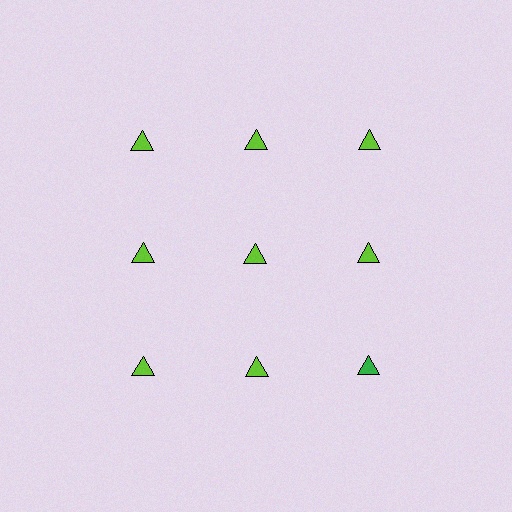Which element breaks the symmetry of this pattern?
The green triangle in the third row, center column breaks the symmetry. All other shapes are lime triangles.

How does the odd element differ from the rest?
It has a different color: green instead of lime.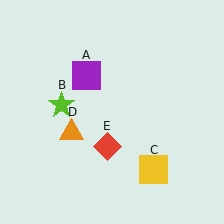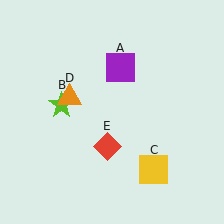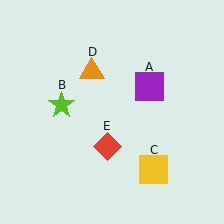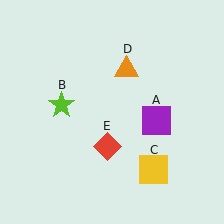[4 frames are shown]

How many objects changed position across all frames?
2 objects changed position: purple square (object A), orange triangle (object D).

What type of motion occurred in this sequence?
The purple square (object A), orange triangle (object D) rotated clockwise around the center of the scene.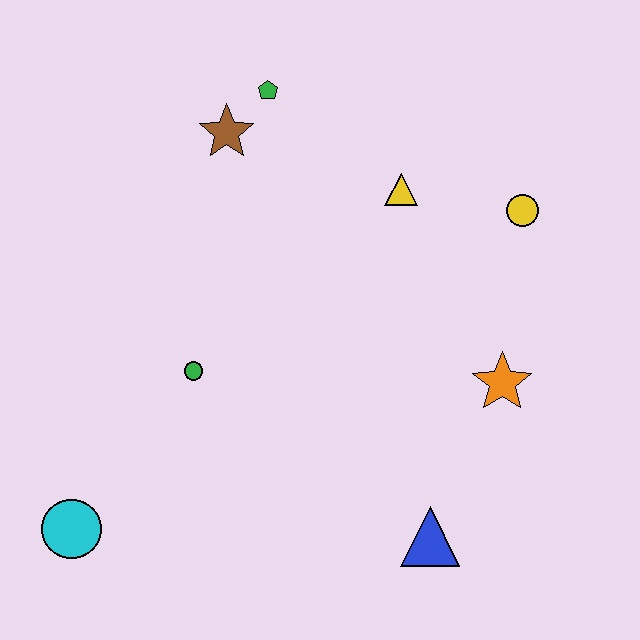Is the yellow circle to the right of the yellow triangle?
Yes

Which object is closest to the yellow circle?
The yellow triangle is closest to the yellow circle.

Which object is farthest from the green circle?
The yellow circle is farthest from the green circle.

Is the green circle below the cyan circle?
No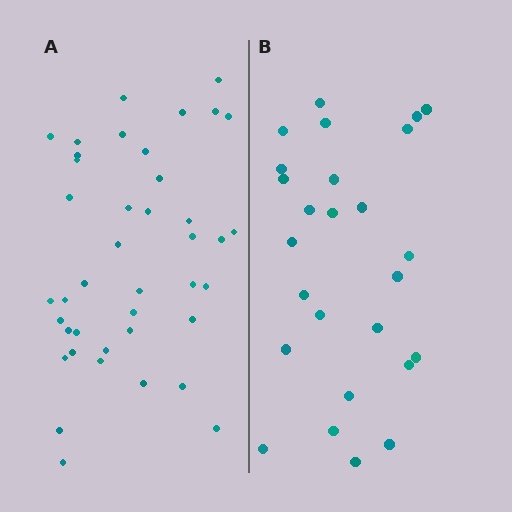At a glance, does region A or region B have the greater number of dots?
Region A (the left region) has more dots.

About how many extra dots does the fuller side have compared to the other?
Region A has approximately 15 more dots than region B.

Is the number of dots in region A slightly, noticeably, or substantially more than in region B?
Region A has substantially more. The ratio is roughly 1.6 to 1.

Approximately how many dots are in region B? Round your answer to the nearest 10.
About 30 dots. (The exact count is 26, which rounds to 30.)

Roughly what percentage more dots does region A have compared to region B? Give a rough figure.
About 60% more.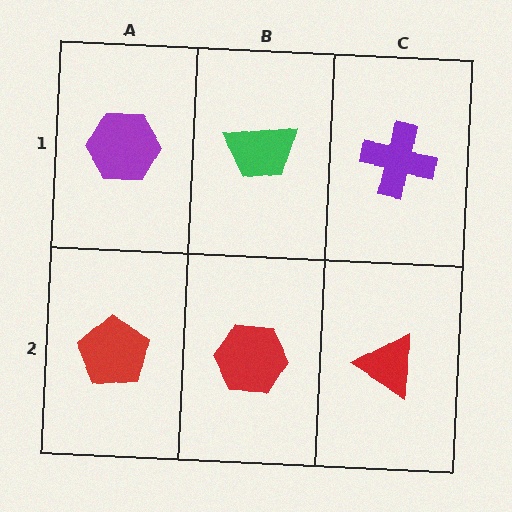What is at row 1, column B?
A green trapezoid.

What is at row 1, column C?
A purple cross.